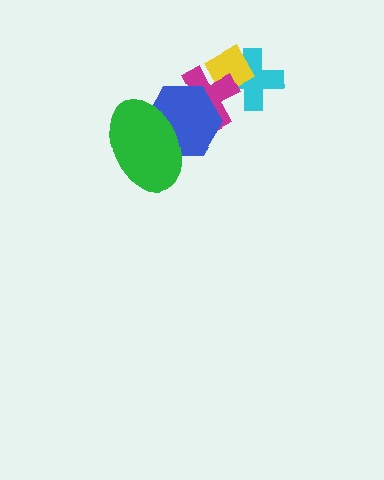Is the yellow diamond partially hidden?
Yes, it is partially covered by another shape.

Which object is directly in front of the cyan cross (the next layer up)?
The yellow diamond is directly in front of the cyan cross.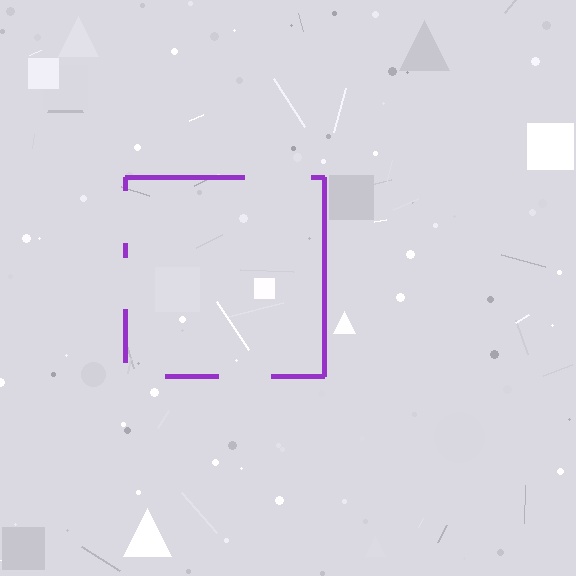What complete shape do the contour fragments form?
The contour fragments form a square.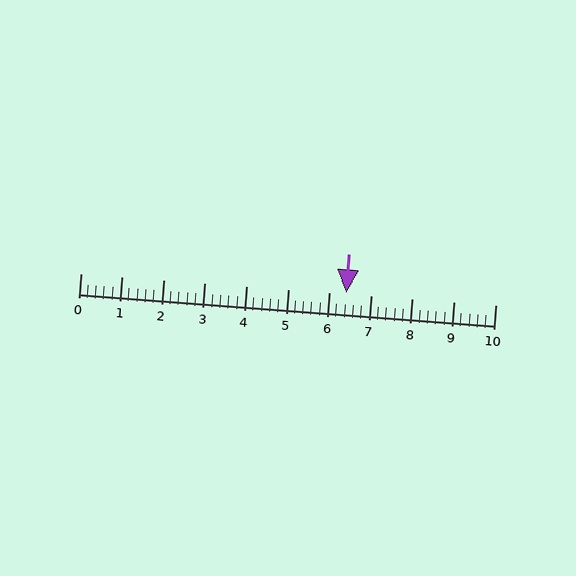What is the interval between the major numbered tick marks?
The major tick marks are spaced 1 units apart.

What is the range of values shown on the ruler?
The ruler shows values from 0 to 10.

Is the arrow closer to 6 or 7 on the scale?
The arrow is closer to 6.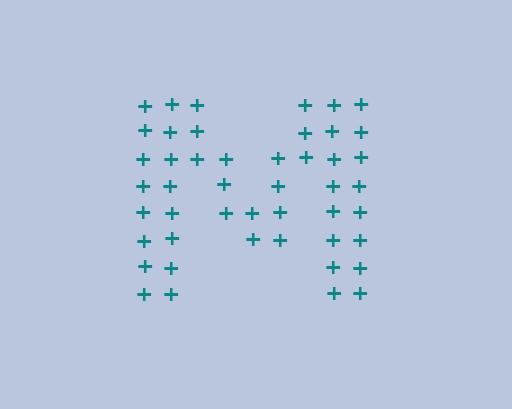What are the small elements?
The small elements are plus signs.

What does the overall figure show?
The overall figure shows the letter M.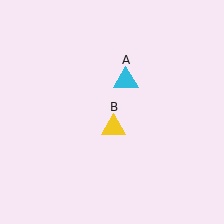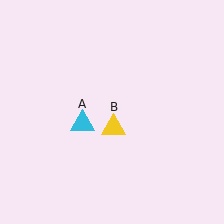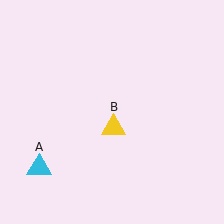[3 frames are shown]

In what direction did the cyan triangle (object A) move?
The cyan triangle (object A) moved down and to the left.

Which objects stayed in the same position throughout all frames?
Yellow triangle (object B) remained stationary.